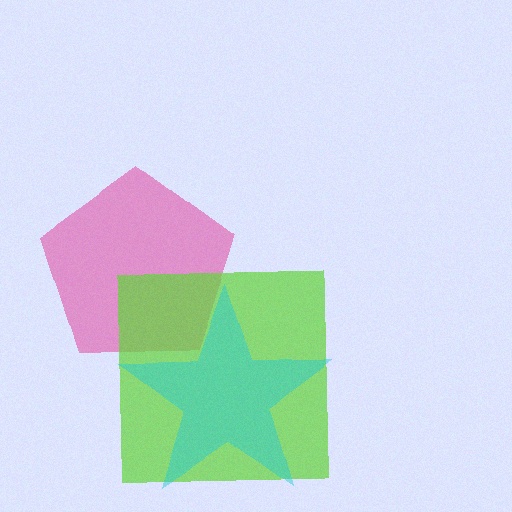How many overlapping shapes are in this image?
There are 3 overlapping shapes in the image.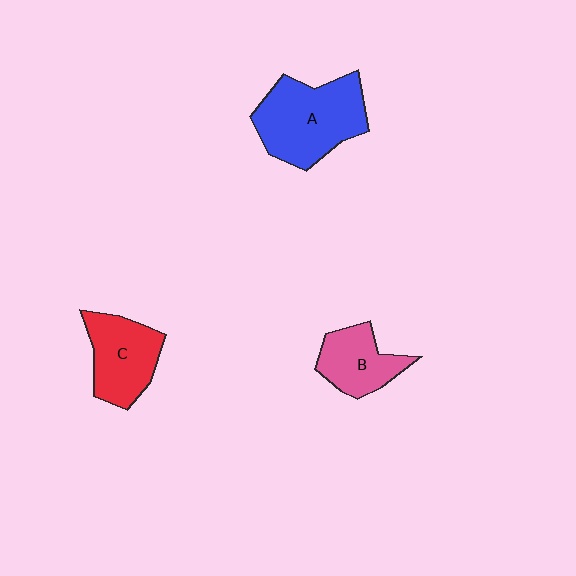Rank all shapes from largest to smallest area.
From largest to smallest: A (blue), C (red), B (pink).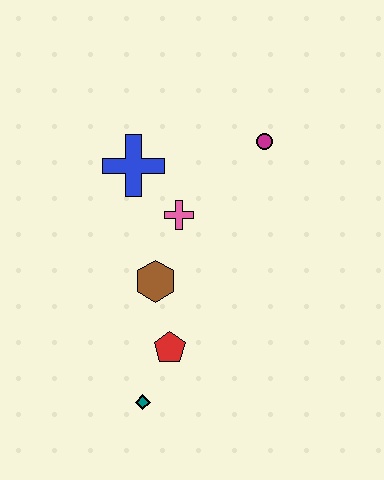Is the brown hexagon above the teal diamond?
Yes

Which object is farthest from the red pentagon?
The magenta circle is farthest from the red pentagon.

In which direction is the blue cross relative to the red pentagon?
The blue cross is above the red pentagon.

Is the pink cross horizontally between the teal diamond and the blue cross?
No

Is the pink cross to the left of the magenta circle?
Yes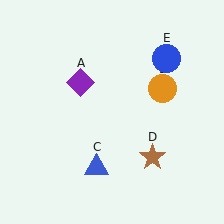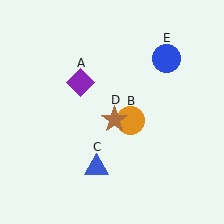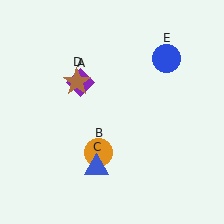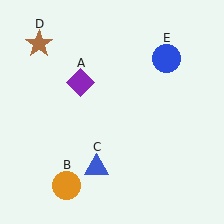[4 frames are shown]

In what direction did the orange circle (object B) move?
The orange circle (object B) moved down and to the left.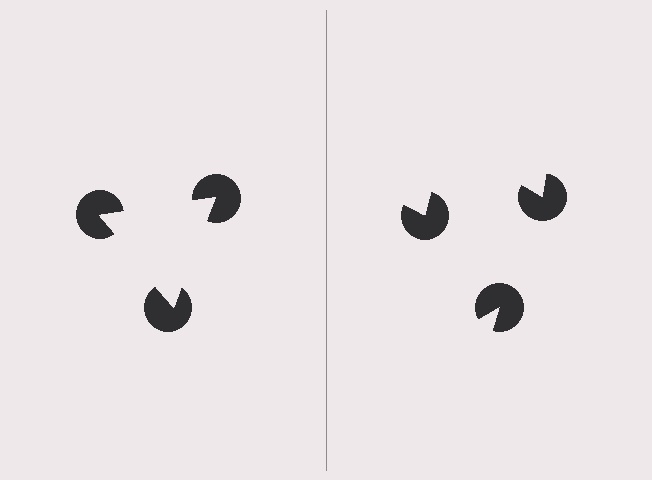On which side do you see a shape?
An illusory triangle appears on the left side. On the right side the wedge cuts are rotated, so no coherent shape forms.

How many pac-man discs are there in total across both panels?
6 — 3 on each side.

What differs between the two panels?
The pac-man discs are positioned identically on both sides; only the wedge orientations differ. On the left they align to a triangle; on the right they are misaligned.